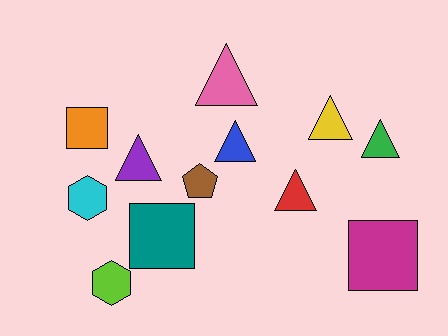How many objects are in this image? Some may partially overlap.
There are 12 objects.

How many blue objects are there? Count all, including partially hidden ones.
There is 1 blue object.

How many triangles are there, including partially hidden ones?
There are 6 triangles.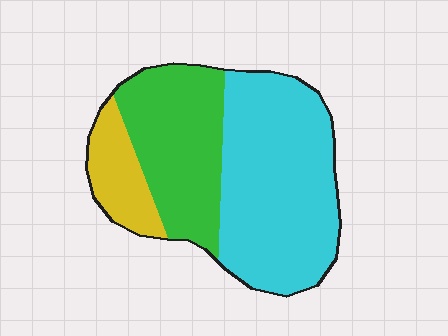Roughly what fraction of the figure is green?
Green covers about 35% of the figure.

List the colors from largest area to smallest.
From largest to smallest: cyan, green, yellow.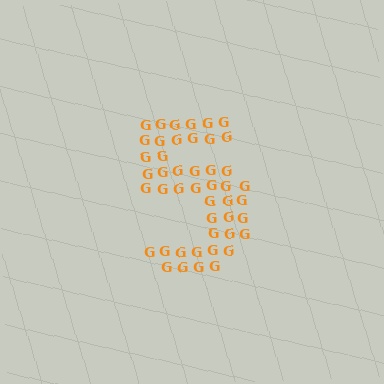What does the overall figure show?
The overall figure shows the digit 5.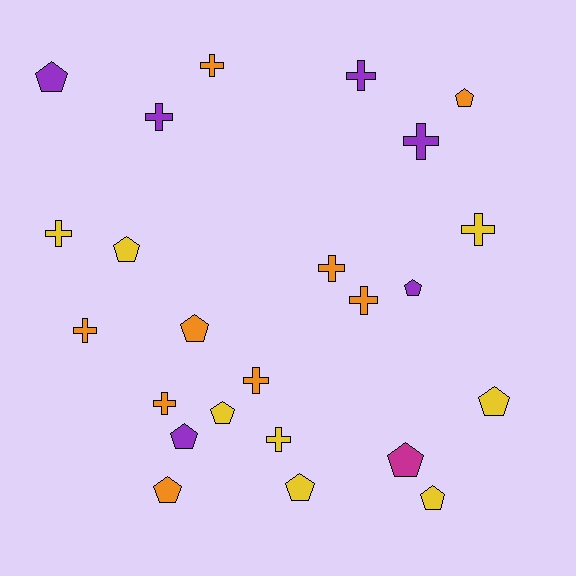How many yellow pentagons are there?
There are 5 yellow pentagons.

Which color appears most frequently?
Orange, with 9 objects.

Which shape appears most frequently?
Cross, with 12 objects.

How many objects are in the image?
There are 24 objects.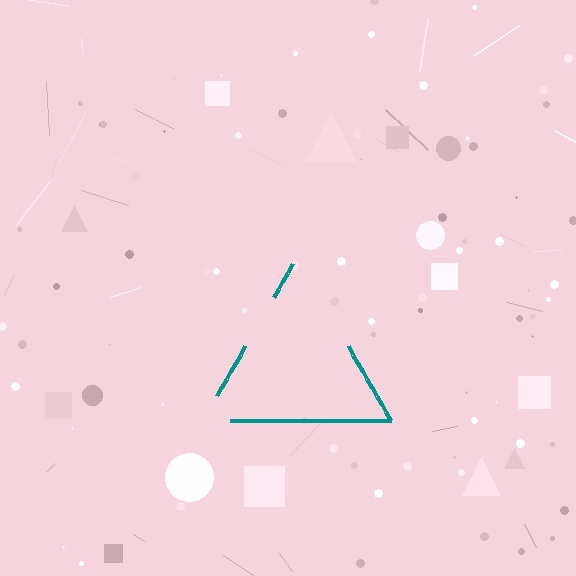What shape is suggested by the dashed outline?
The dashed outline suggests a triangle.